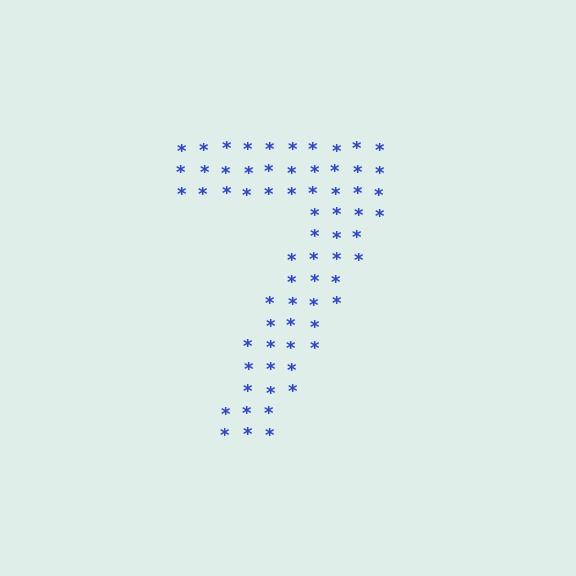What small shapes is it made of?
It is made of small asterisks.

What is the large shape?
The large shape is the digit 7.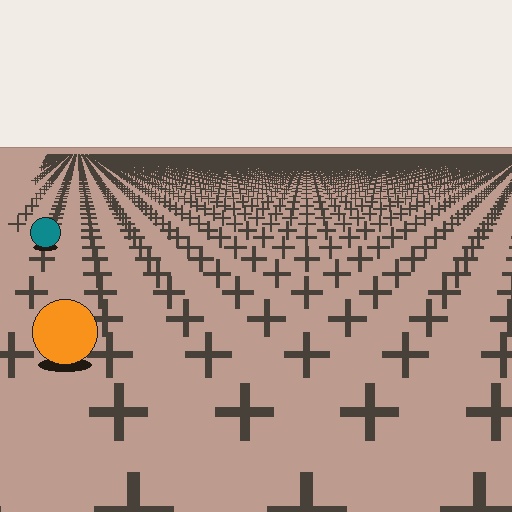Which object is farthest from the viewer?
The teal circle is farthest from the viewer. It appears smaller and the ground texture around it is denser.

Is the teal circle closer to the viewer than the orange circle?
No. The orange circle is closer — you can tell from the texture gradient: the ground texture is coarser near it.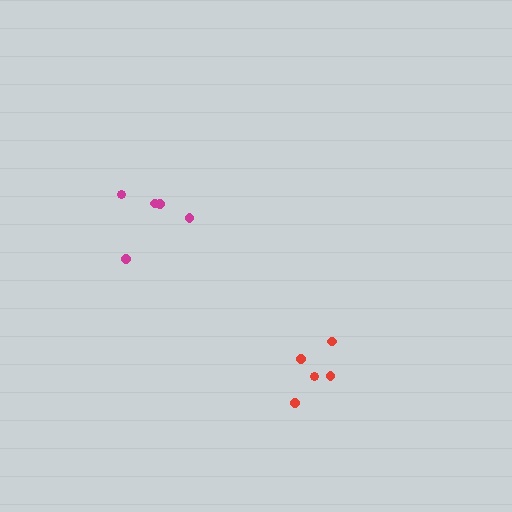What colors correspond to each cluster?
The clusters are colored: magenta, red.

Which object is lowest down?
The red cluster is bottommost.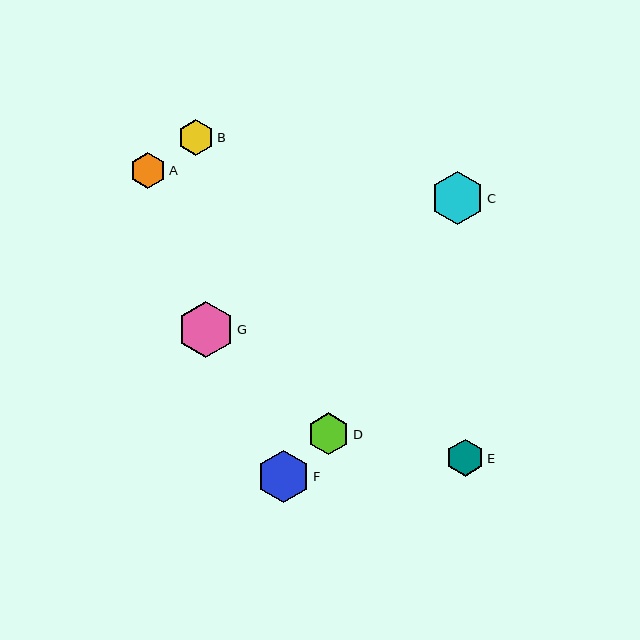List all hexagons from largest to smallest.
From largest to smallest: G, C, F, D, E, A, B.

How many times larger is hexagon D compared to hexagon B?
Hexagon D is approximately 1.2 times the size of hexagon B.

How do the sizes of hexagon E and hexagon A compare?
Hexagon E and hexagon A are approximately the same size.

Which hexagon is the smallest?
Hexagon B is the smallest with a size of approximately 36 pixels.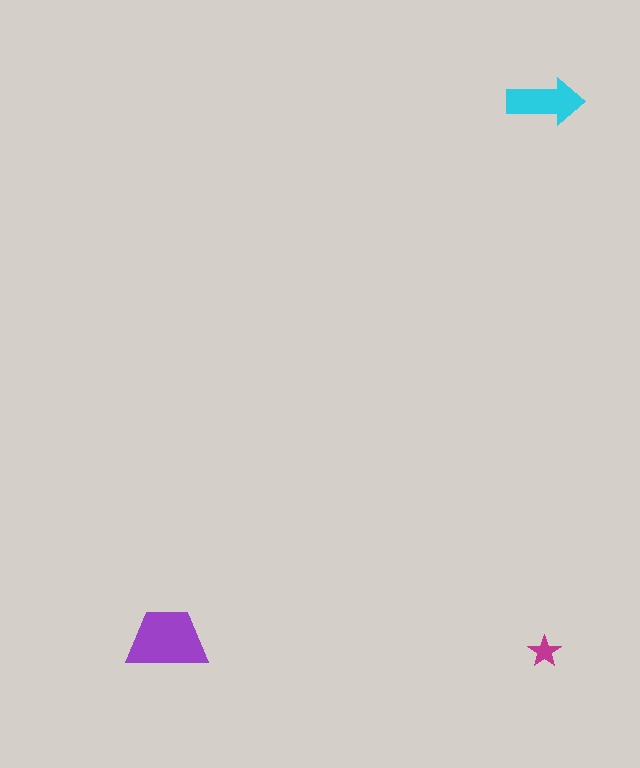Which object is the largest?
The purple trapezoid.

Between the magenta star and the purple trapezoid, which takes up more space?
The purple trapezoid.